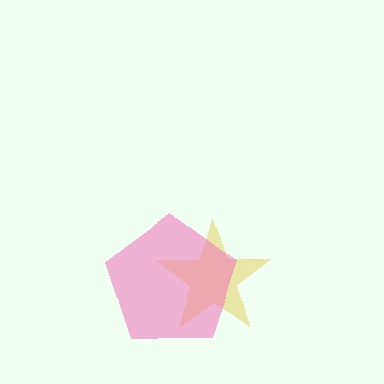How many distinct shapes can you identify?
There are 2 distinct shapes: a yellow star, a pink pentagon.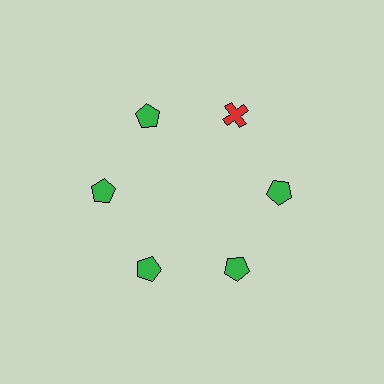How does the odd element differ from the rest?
It differs in both color (red instead of green) and shape (cross instead of pentagon).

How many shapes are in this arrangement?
There are 6 shapes arranged in a ring pattern.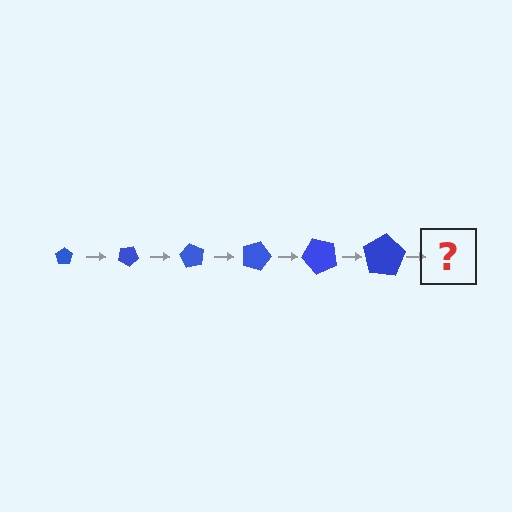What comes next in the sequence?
The next element should be a pentagon, larger than the previous one and rotated 180 degrees from the start.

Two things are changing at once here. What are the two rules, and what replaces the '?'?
The two rules are that the pentagon grows larger each step and it rotates 30 degrees each step. The '?' should be a pentagon, larger than the previous one and rotated 180 degrees from the start.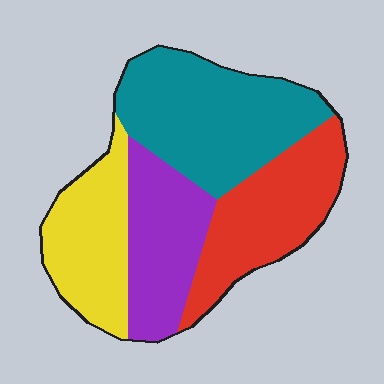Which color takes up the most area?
Teal, at roughly 35%.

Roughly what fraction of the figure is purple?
Purple covers around 20% of the figure.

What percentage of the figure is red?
Red takes up less than a quarter of the figure.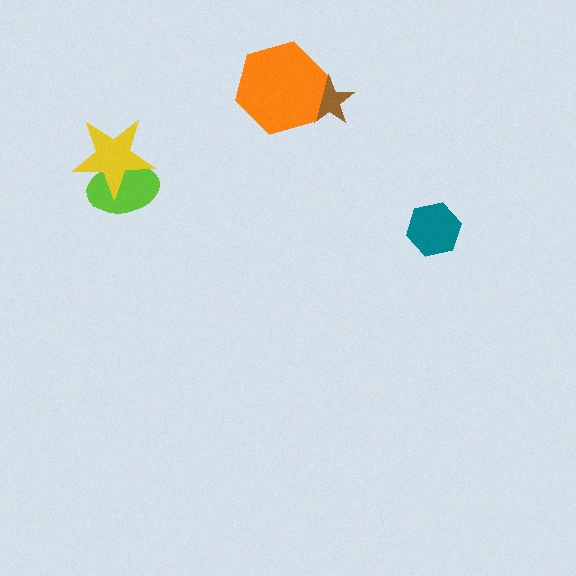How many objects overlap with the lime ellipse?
1 object overlaps with the lime ellipse.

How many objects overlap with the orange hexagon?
1 object overlaps with the orange hexagon.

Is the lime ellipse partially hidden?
Yes, it is partially covered by another shape.